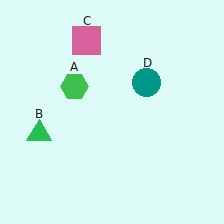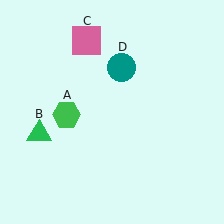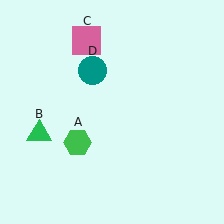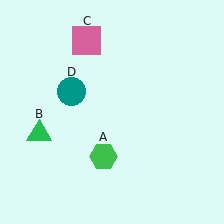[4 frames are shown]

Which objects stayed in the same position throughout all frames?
Green triangle (object B) and pink square (object C) remained stationary.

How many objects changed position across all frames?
2 objects changed position: green hexagon (object A), teal circle (object D).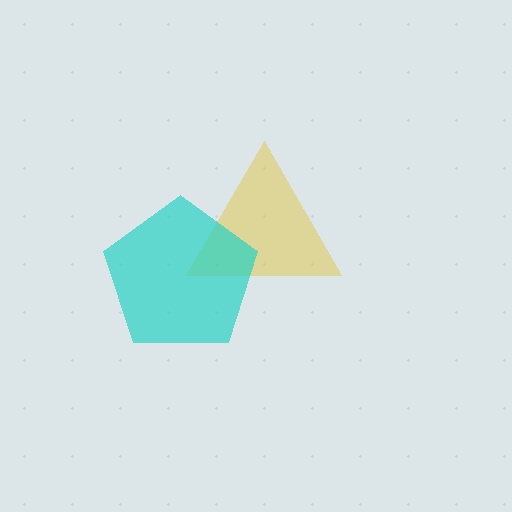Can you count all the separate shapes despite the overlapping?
Yes, there are 2 separate shapes.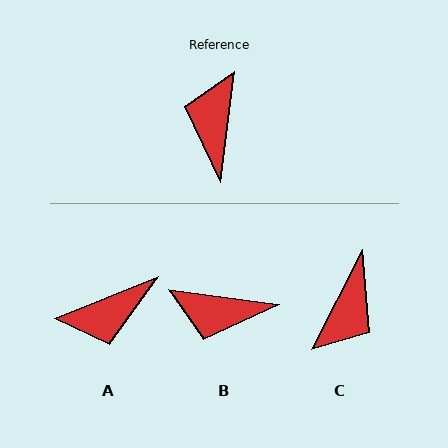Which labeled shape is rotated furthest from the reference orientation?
C, about 160 degrees away.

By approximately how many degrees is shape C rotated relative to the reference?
Approximately 160 degrees counter-clockwise.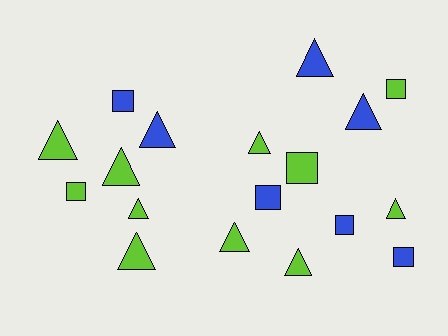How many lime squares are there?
There are 3 lime squares.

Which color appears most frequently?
Lime, with 11 objects.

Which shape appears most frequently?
Triangle, with 11 objects.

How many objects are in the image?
There are 18 objects.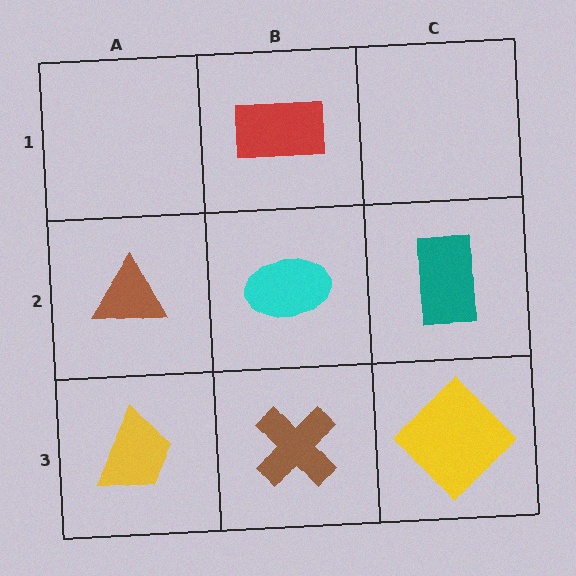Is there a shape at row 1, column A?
No, that cell is empty.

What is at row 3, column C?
A yellow diamond.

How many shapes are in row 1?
1 shape.